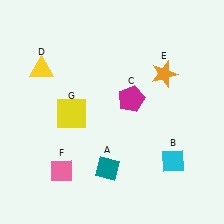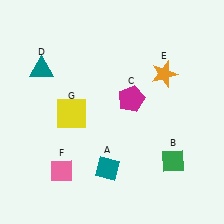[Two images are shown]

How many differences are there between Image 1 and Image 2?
There are 2 differences between the two images.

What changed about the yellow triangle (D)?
In Image 1, D is yellow. In Image 2, it changed to teal.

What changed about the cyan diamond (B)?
In Image 1, B is cyan. In Image 2, it changed to green.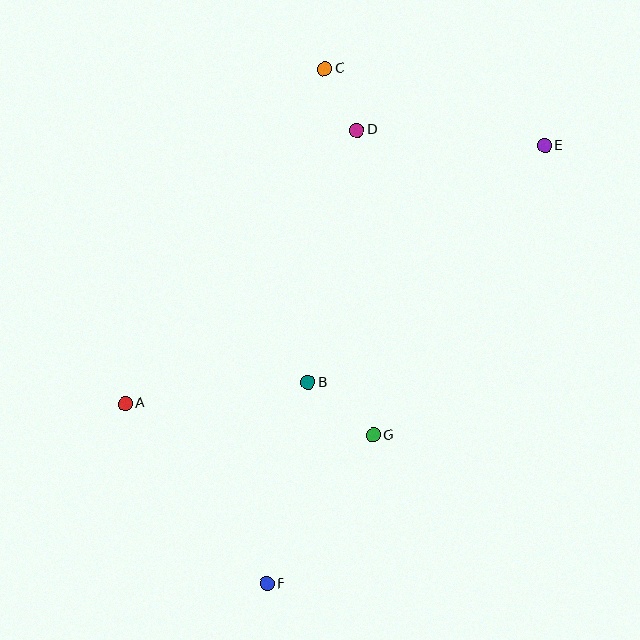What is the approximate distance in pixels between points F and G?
The distance between F and G is approximately 183 pixels.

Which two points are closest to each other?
Points C and D are closest to each other.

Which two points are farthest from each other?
Points E and F are farthest from each other.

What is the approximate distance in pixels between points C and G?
The distance between C and G is approximately 370 pixels.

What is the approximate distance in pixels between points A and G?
The distance between A and G is approximately 250 pixels.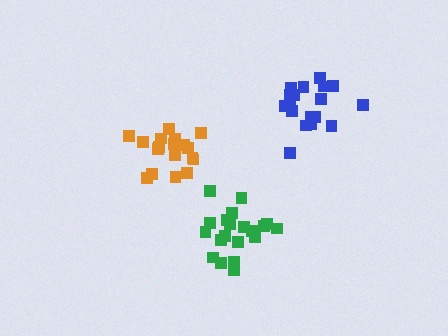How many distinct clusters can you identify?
There are 3 distinct clusters.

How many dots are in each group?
Group 1: 20 dots, Group 2: 18 dots, Group 3: 19 dots (57 total).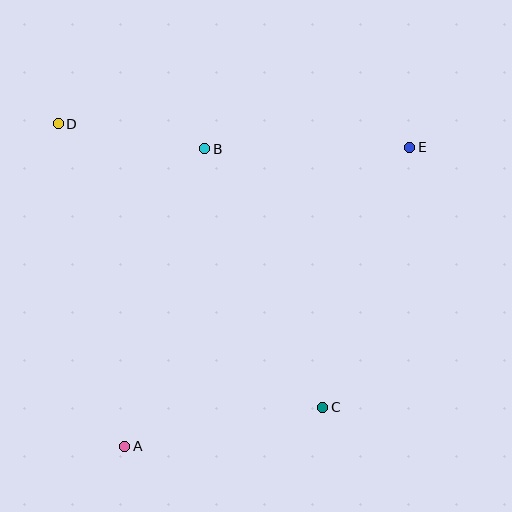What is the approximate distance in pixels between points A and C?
The distance between A and C is approximately 202 pixels.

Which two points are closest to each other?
Points B and D are closest to each other.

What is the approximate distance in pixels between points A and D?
The distance between A and D is approximately 330 pixels.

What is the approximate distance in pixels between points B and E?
The distance between B and E is approximately 205 pixels.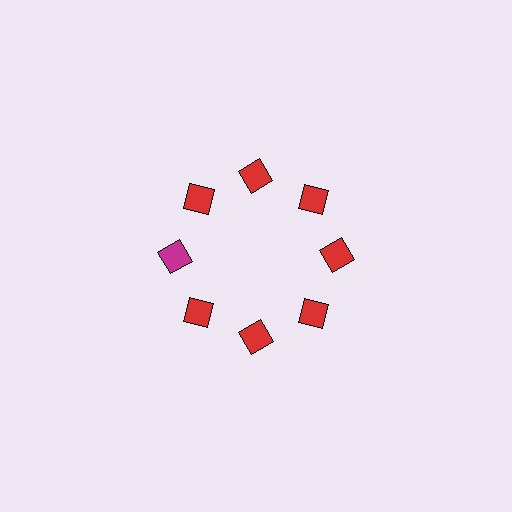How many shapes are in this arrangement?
There are 8 shapes arranged in a ring pattern.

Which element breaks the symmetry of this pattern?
The magenta diamond at roughly the 9 o'clock position breaks the symmetry. All other shapes are red diamonds.